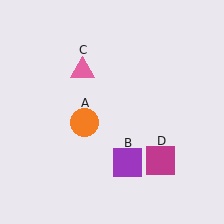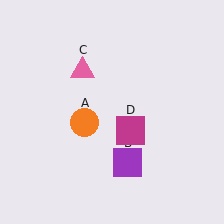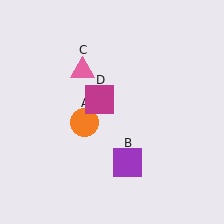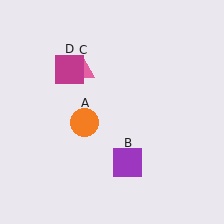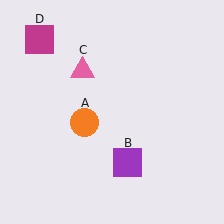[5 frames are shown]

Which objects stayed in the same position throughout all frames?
Orange circle (object A) and purple square (object B) and pink triangle (object C) remained stationary.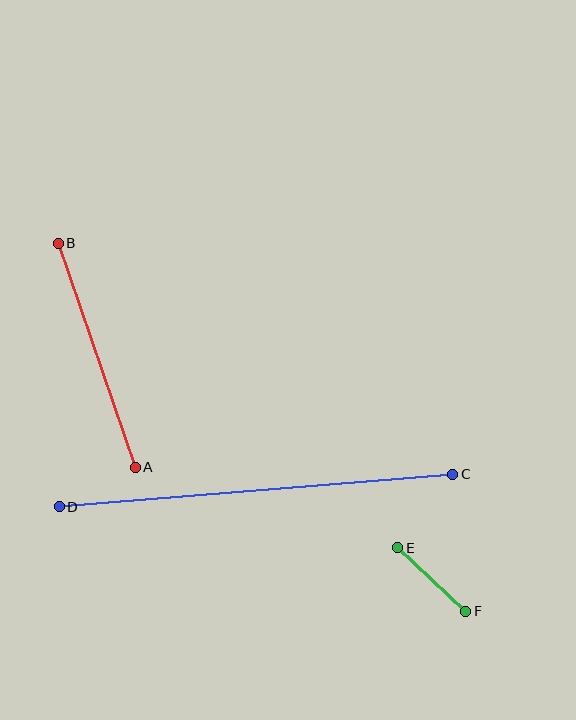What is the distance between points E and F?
The distance is approximately 93 pixels.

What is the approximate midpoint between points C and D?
The midpoint is at approximately (256, 490) pixels.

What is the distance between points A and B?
The distance is approximately 237 pixels.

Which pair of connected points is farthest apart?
Points C and D are farthest apart.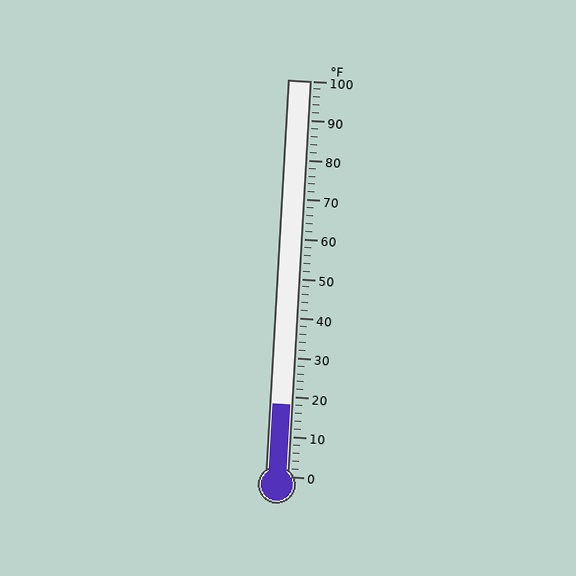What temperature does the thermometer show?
The thermometer shows approximately 18°F.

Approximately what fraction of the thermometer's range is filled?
The thermometer is filled to approximately 20% of its range.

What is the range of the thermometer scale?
The thermometer scale ranges from 0°F to 100°F.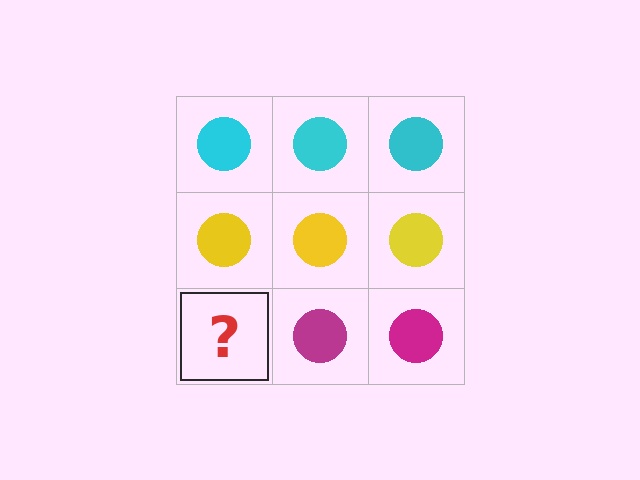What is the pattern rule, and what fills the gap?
The rule is that each row has a consistent color. The gap should be filled with a magenta circle.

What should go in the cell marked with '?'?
The missing cell should contain a magenta circle.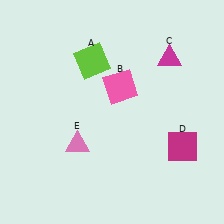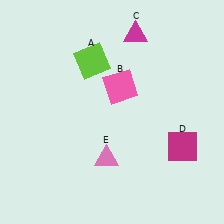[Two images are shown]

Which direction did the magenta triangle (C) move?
The magenta triangle (C) moved left.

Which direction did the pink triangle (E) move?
The pink triangle (E) moved right.